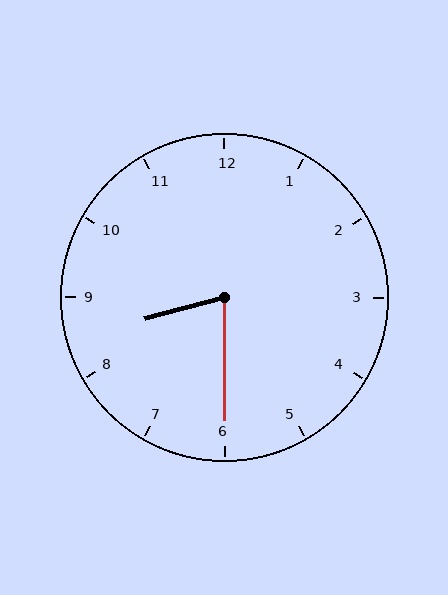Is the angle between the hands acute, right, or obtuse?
It is acute.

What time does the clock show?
8:30.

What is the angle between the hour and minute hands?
Approximately 75 degrees.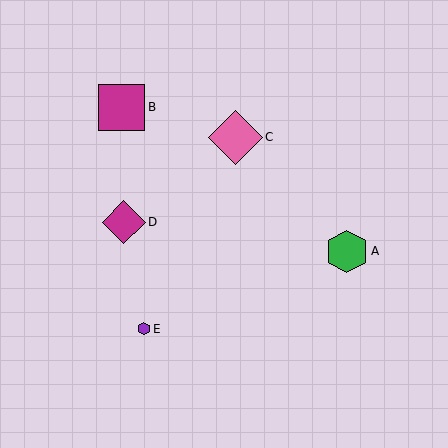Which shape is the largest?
The pink diamond (labeled C) is the largest.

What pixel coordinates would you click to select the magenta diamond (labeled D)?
Click at (124, 222) to select the magenta diamond D.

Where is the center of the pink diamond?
The center of the pink diamond is at (235, 137).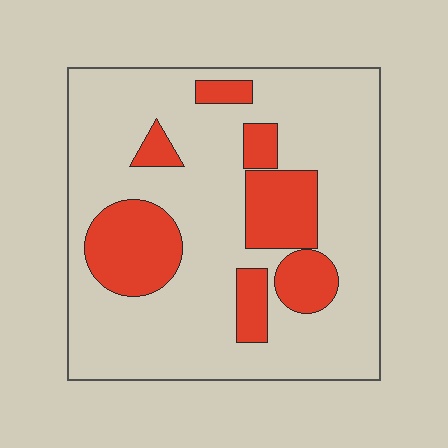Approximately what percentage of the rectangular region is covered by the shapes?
Approximately 25%.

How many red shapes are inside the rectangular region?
7.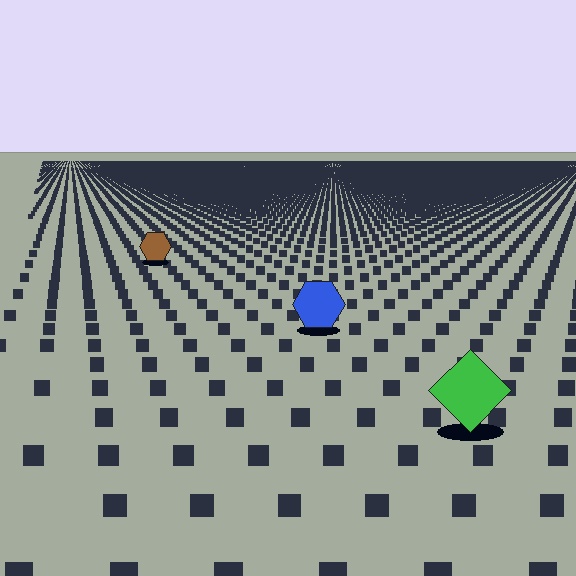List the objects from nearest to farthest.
From nearest to farthest: the green diamond, the blue hexagon, the brown hexagon.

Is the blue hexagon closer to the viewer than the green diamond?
No. The green diamond is closer — you can tell from the texture gradient: the ground texture is coarser near it.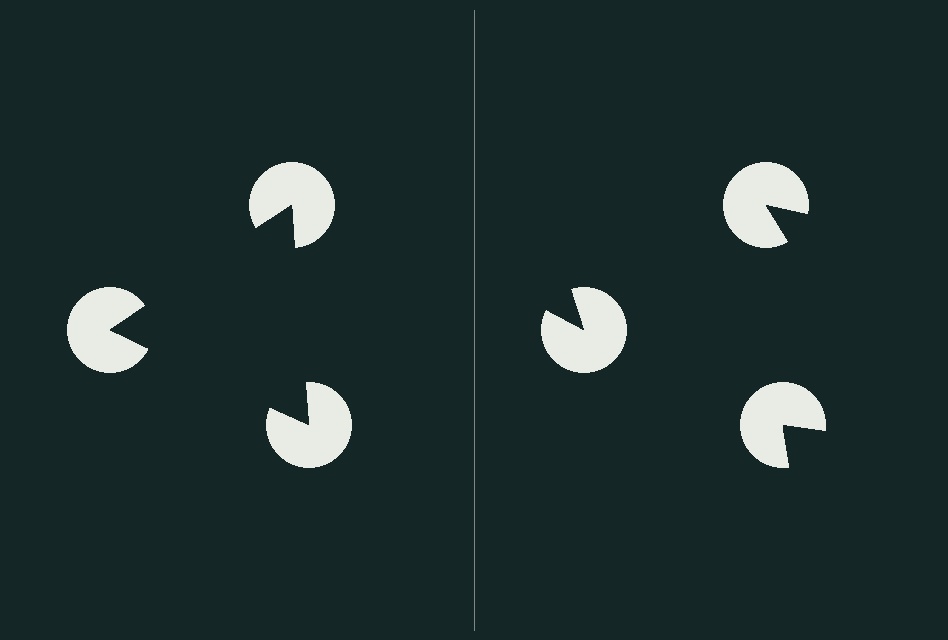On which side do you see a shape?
An illusory triangle appears on the left side. On the right side the wedge cuts are rotated, so no coherent shape forms.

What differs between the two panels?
The pac-man discs are positioned identically on both sides; only the wedge orientations differ. On the left they align to a triangle; on the right they are misaligned.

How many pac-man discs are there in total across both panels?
6 — 3 on each side.